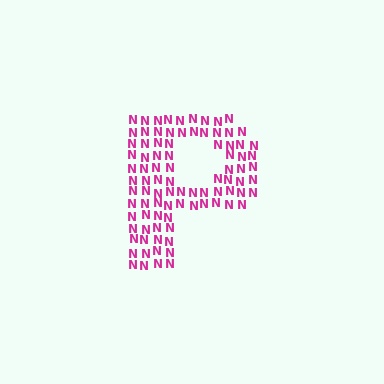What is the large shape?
The large shape is the letter P.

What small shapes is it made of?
It is made of small letter N's.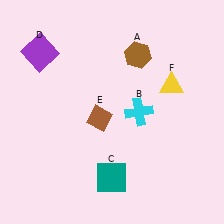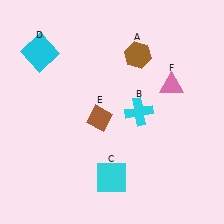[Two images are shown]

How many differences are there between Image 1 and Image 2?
There are 3 differences between the two images.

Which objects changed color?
C changed from teal to cyan. D changed from purple to cyan. F changed from yellow to pink.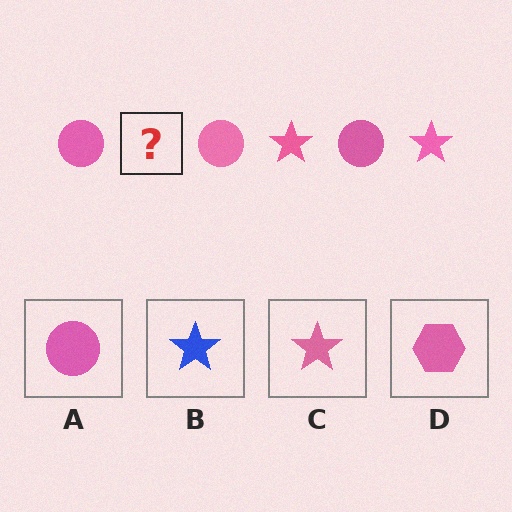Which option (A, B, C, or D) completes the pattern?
C.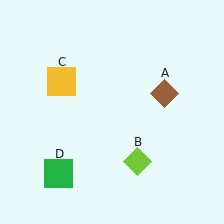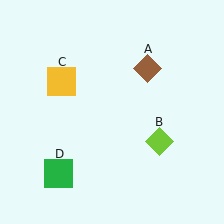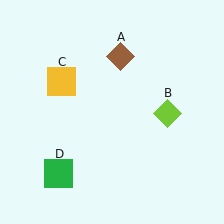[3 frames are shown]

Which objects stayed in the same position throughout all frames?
Yellow square (object C) and green square (object D) remained stationary.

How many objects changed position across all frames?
2 objects changed position: brown diamond (object A), lime diamond (object B).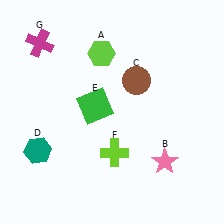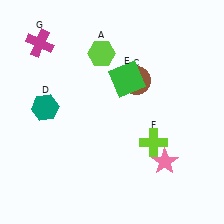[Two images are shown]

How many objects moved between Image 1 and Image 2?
3 objects moved between the two images.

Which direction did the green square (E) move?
The green square (E) moved right.